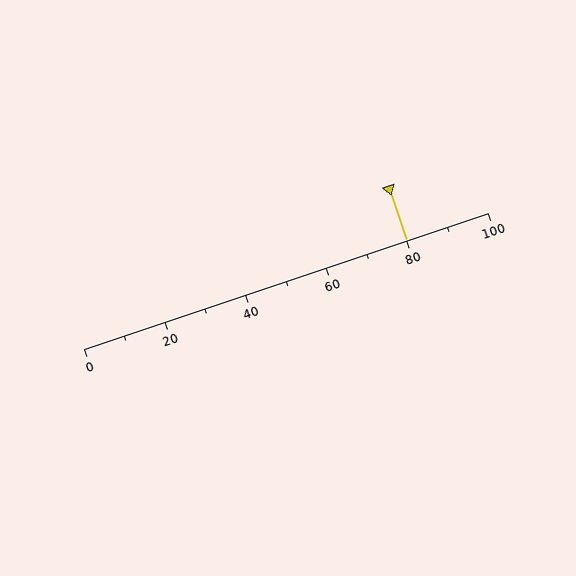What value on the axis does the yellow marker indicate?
The marker indicates approximately 80.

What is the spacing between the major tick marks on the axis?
The major ticks are spaced 20 apart.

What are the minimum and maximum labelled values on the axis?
The axis runs from 0 to 100.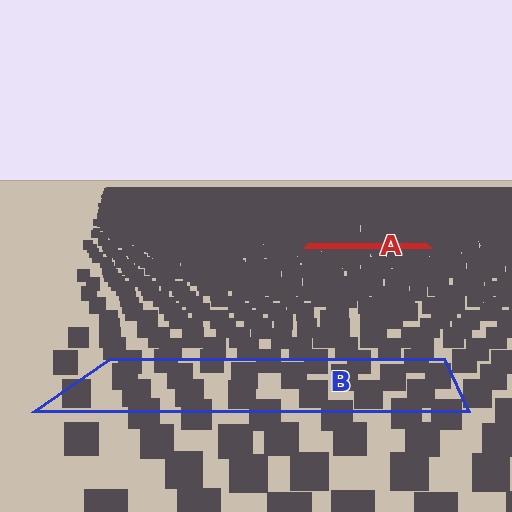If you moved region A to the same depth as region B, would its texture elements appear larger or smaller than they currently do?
They would appear larger. At a closer depth, the same texture elements are projected at a bigger on-screen size.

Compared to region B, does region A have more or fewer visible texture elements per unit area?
Region A has more texture elements per unit area — they are packed more densely because it is farther away.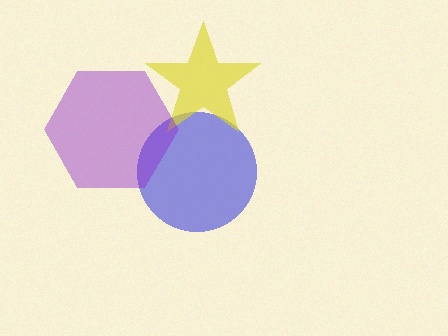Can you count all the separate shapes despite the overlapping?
Yes, there are 3 separate shapes.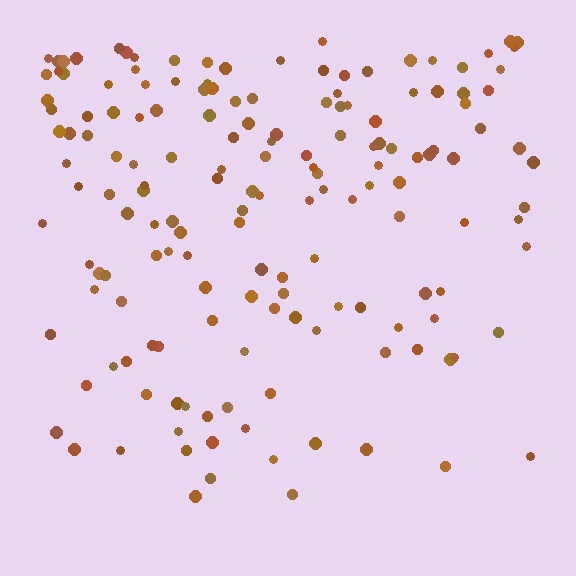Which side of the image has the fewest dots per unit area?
The bottom.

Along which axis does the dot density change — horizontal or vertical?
Vertical.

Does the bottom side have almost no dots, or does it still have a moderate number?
Still a moderate number, just noticeably fewer than the top.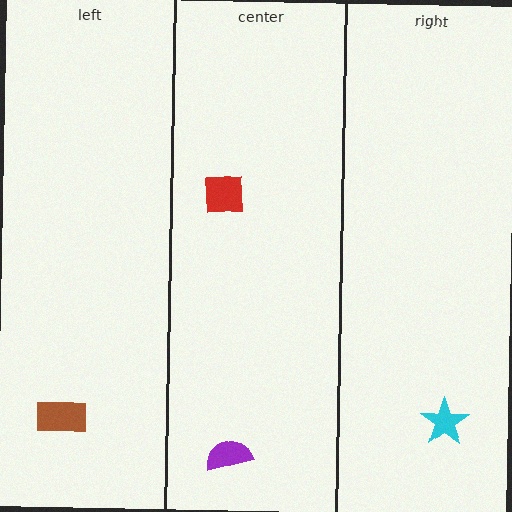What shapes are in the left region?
The brown rectangle.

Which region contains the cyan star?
The right region.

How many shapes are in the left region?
1.